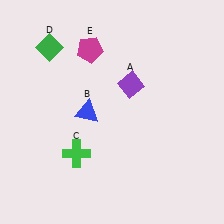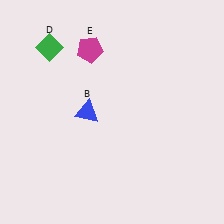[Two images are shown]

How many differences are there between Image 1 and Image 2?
There are 2 differences between the two images.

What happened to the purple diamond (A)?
The purple diamond (A) was removed in Image 2. It was in the top-right area of Image 1.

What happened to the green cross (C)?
The green cross (C) was removed in Image 2. It was in the bottom-left area of Image 1.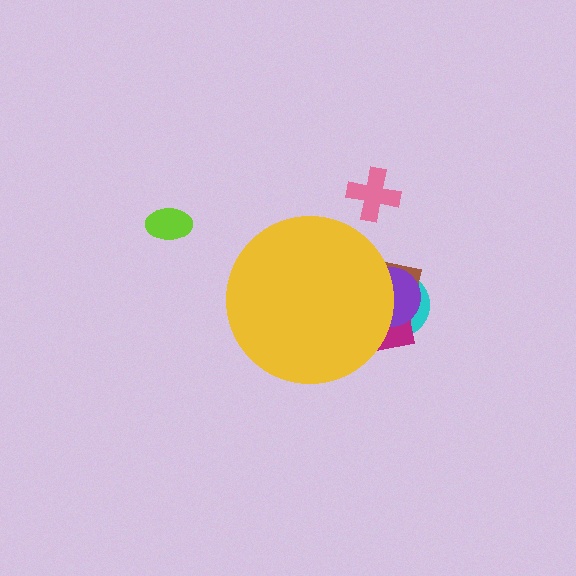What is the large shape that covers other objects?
A yellow circle.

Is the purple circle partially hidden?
Yes, the purple circle is partially hidden behind the yellow circle.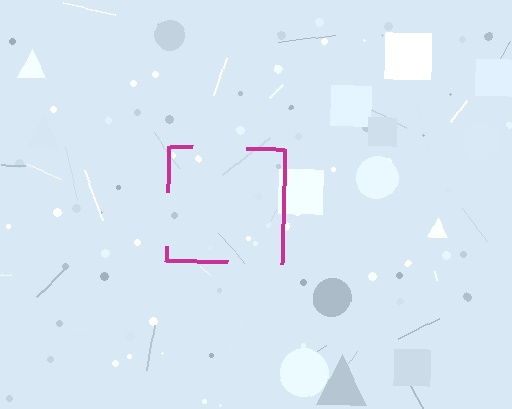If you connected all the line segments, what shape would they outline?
They would outline a square.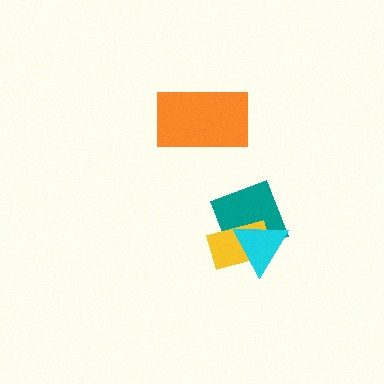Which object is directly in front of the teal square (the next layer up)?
The yellow rectangle is directly in front of the teal square.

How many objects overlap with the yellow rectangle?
2 objects overlap with the yellow rectangle.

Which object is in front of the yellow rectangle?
The cyan triangle is in front of the yellow rectangle.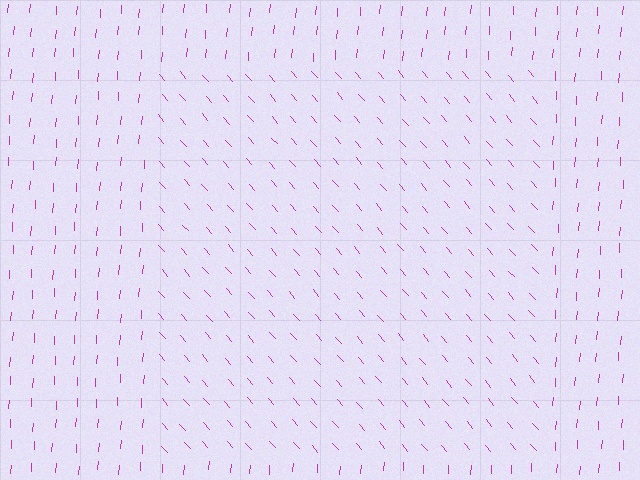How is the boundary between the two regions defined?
The boundary is defined purely by a change in line orientation (approximately 45 degrees difference). All lines are the same color and thickness.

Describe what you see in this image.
The image is filled with small magenta line segments. A rectangle region in the image has lines oriented differently from the surrounding lines, creating a visible texture boundary.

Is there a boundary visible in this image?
Yes, there is a texture boundary formed by a change in line orientation.